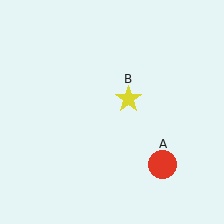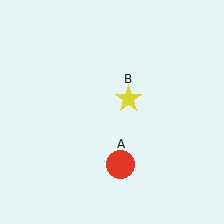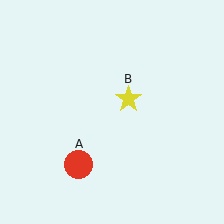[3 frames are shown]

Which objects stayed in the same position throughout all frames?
Yellow star (object B) remained stationary.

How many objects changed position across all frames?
1 object changed position: red circle (object A).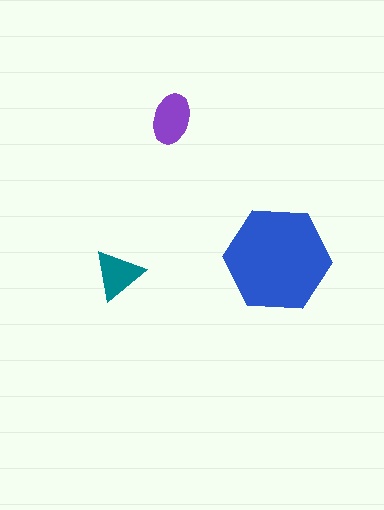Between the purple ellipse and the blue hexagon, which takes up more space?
The blue hexagon.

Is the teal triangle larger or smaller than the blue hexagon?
Smaller.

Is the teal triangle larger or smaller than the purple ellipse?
Smaller.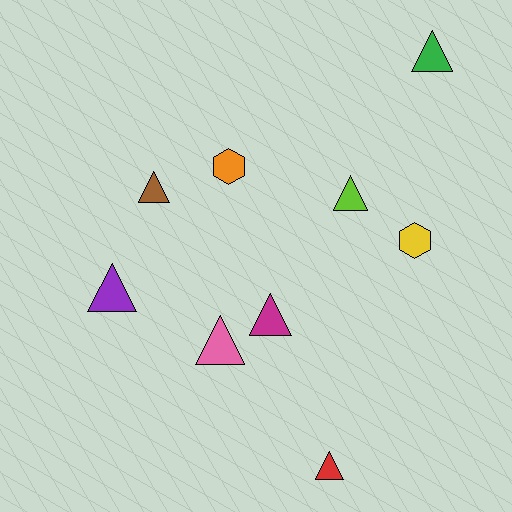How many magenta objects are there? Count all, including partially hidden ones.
There is 1 magenta object.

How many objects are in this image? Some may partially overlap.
There are 9 objects.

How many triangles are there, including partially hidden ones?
There are 7 triangles.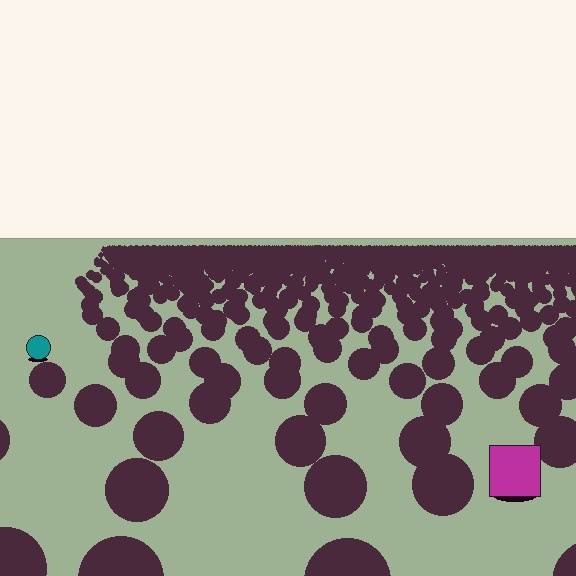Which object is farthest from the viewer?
The teal circle is farthest from the viewer. It appears smaller and the ground texture around it is denser.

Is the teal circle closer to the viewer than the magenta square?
No. The magenta square is closer — you can tell from the texture gradient: the ground texture is coarser near it.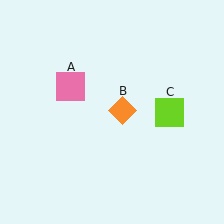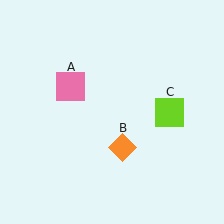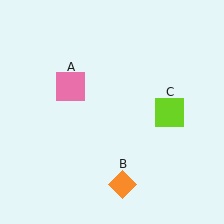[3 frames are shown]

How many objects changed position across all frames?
1 object changed position: orange diamond (object B).